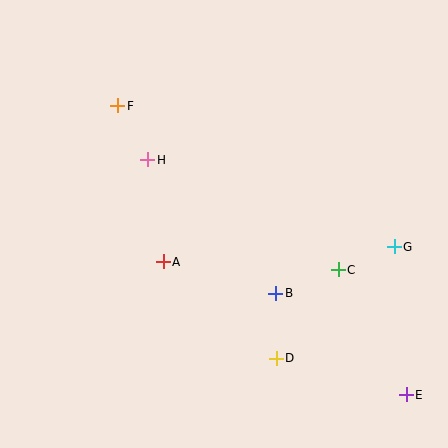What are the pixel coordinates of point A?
Point A is at (163, 262).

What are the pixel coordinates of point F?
Point F is at (118, 106).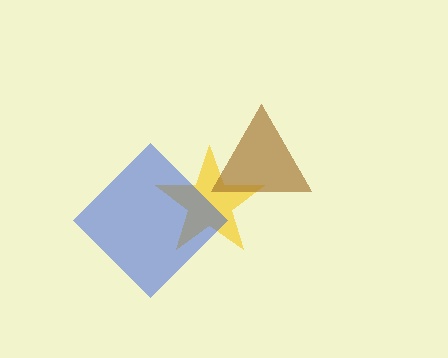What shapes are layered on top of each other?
The layered shapes are: a yellow star, a brown triangle, a blue diamond.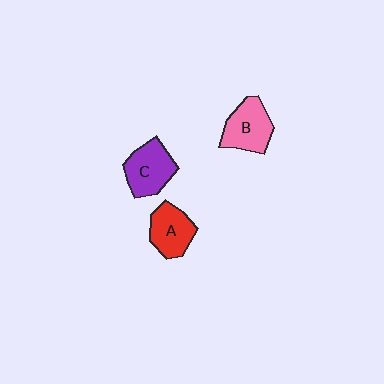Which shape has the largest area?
Shape C (purple).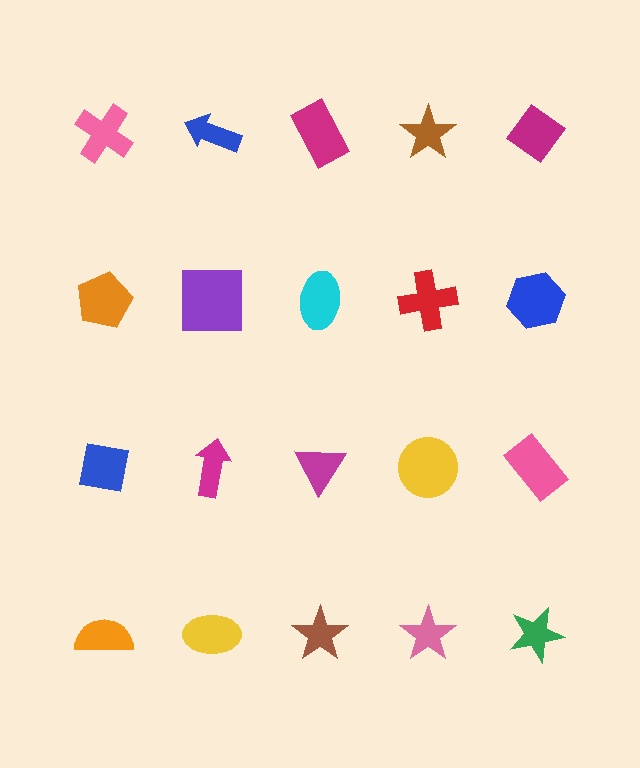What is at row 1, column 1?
A pink cross.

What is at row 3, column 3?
A magenta triangle.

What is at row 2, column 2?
A purple square.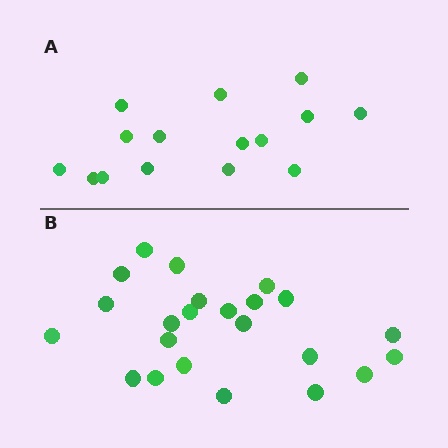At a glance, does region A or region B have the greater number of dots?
Region B (the bottom region) has more dots.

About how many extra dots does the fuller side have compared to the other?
Region B has roughly 8 or so more dots than region A.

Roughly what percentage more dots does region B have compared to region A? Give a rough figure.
About 55% more.